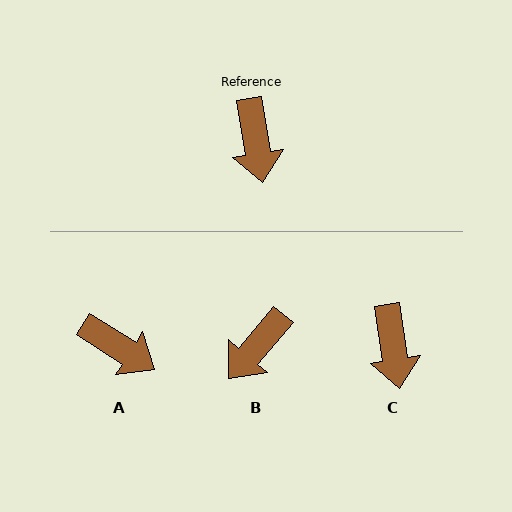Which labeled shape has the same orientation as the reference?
C.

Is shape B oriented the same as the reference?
No, it is off by about 50 degrees.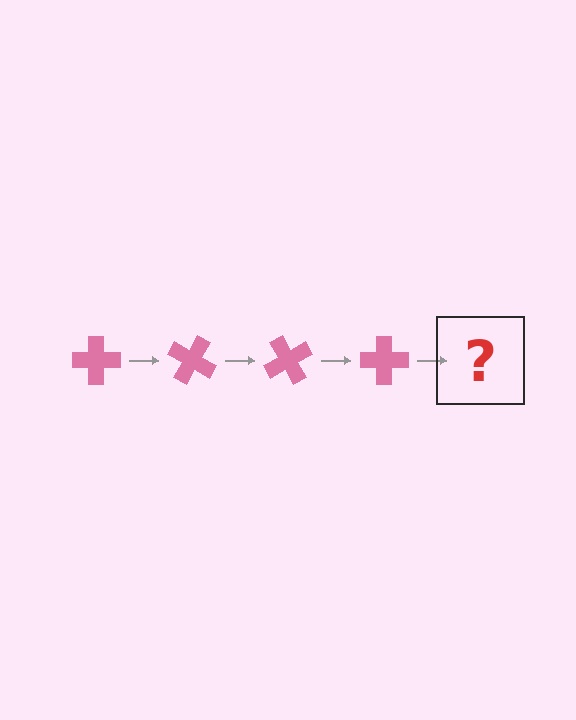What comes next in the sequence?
The next element should be a pink cross rotated 120 degrees.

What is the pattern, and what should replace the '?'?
The pattern is that the cross rotates 30 degrees each step. The '?' should be a pink cross rotated 120 degrees.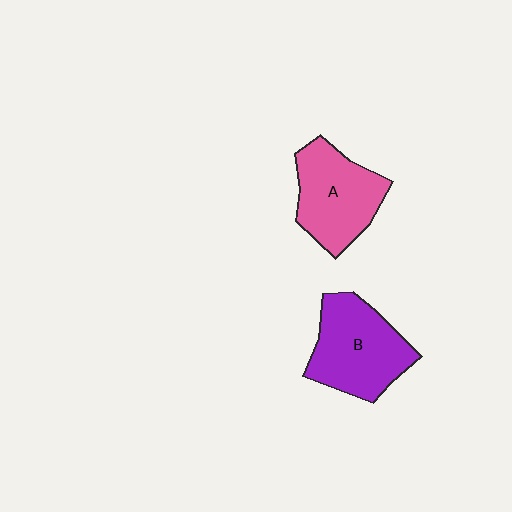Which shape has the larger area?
Shape B (purple).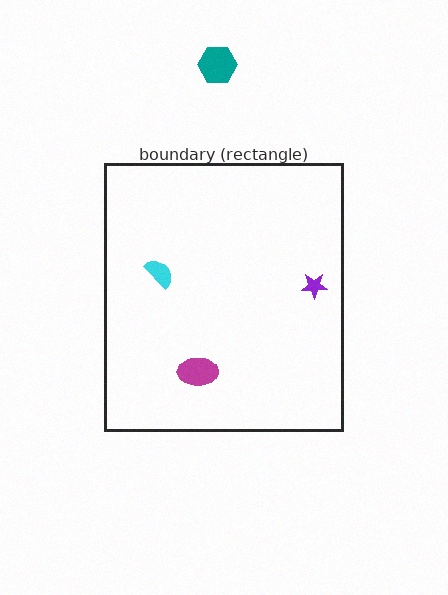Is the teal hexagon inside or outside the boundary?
Outside.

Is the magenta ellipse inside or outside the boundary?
Inside.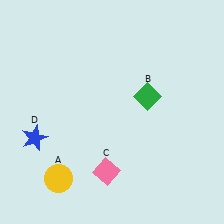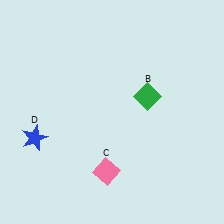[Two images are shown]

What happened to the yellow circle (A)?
The yellow circle (A) was removed in Image 2. It was in the bottom-left area of Image 1.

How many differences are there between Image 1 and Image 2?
There is 1 difference between the two images.